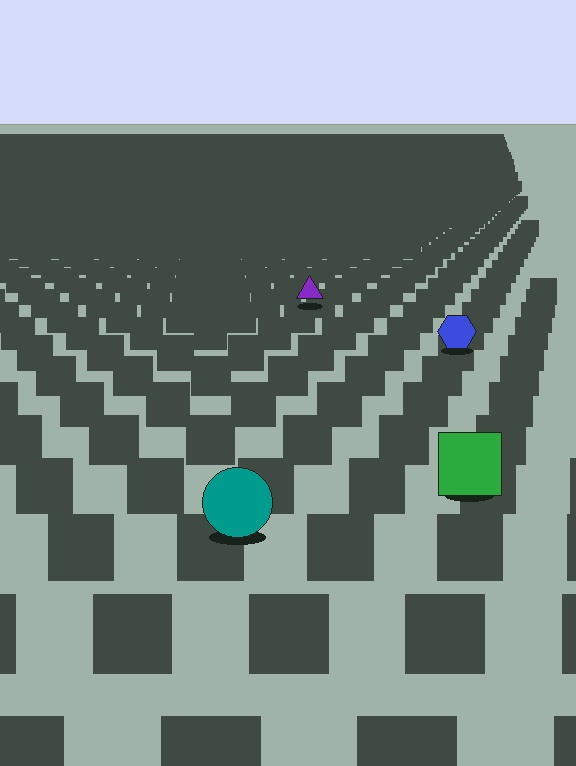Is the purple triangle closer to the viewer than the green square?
No. The green square is closer — you can tell from the texture gradient: the ground texture is coarser near it.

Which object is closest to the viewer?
The teal circle is closest. The texture marks near it are larger and more spread out.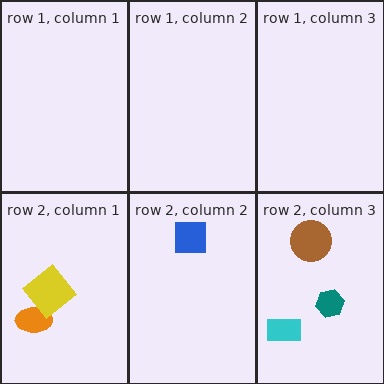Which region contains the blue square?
The row 2, column 2 region.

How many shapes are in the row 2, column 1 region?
2.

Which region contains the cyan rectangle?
The row 2, column 3 region.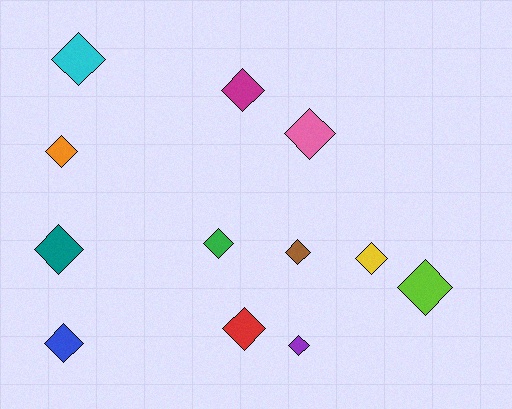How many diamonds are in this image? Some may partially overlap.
There are 12 diamonds.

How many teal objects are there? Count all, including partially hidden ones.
There is 1 teal object.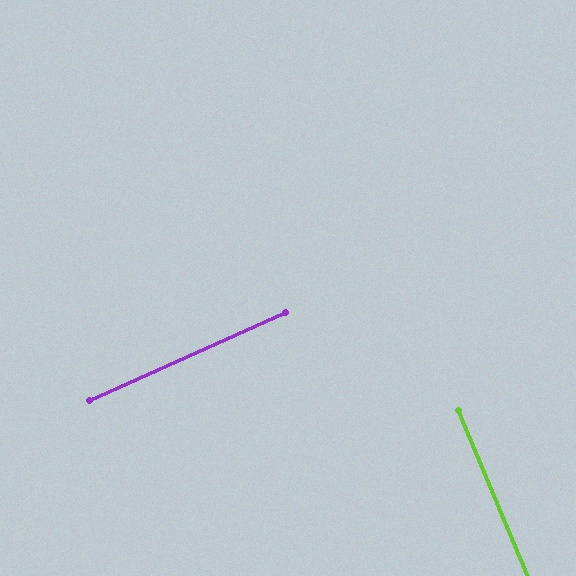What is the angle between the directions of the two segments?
Approximately 89 degrees.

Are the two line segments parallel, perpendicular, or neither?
Perpendicular — they meet at approximately 89°.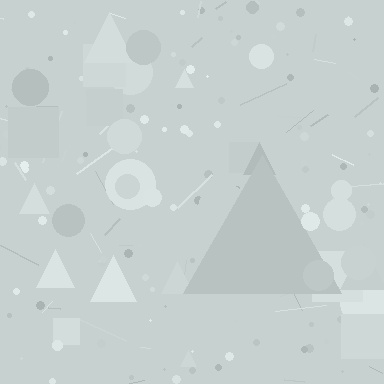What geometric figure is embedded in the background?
A triangle is embedded in the background.